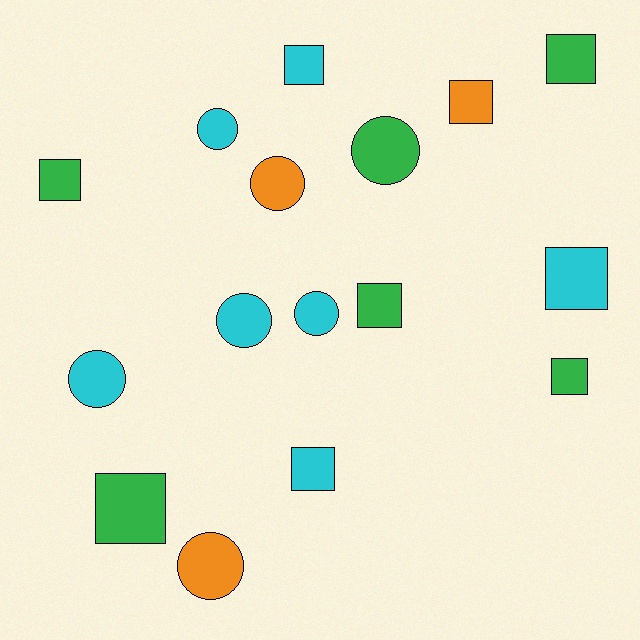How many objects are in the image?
There are 16 objects.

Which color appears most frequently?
Cyan, with 7 objects.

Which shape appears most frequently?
Square, with 9 objects.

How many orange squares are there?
There is 1 orange square.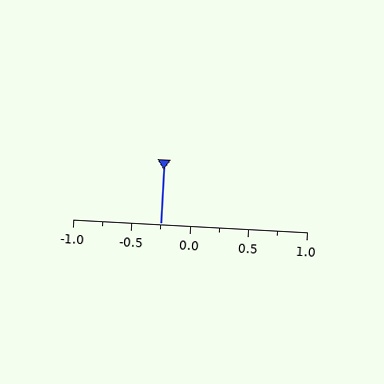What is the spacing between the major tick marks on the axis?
The major ticks are spaced 0.5 apart.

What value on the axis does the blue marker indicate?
The marker indicates approximately -0.25.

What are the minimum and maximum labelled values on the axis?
The axis runs from -1.0 to 1.0.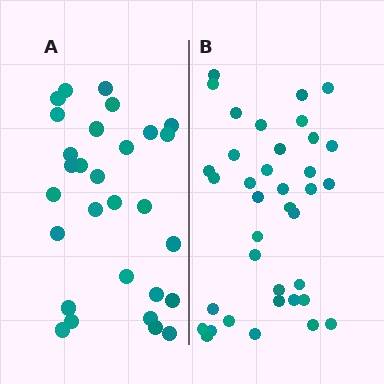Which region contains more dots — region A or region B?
Region B (the right region) has more dots.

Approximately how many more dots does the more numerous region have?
Region B has roughly 8 or so more dots than region A.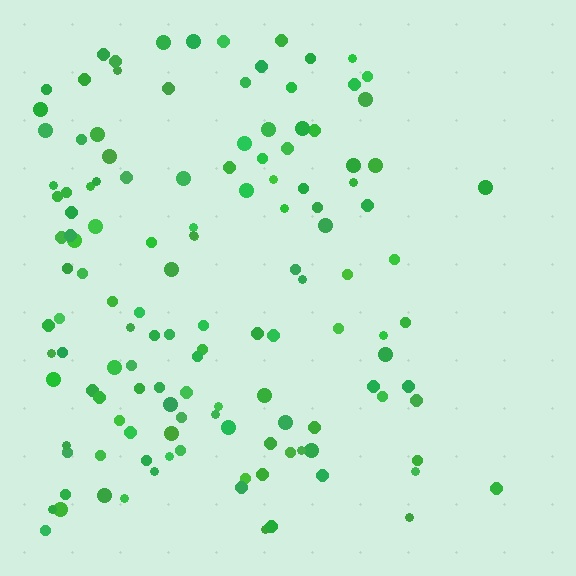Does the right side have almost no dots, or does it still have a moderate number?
Still a moderate number, just noticeably fewer than the left.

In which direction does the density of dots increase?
From right to left, with the left side densest.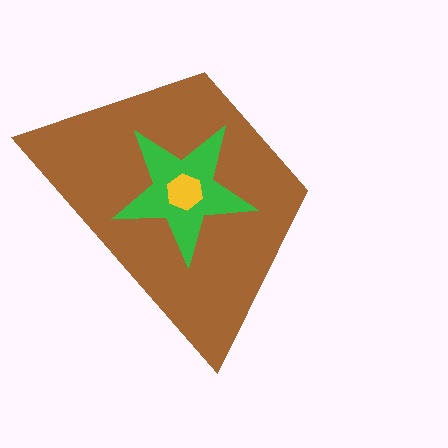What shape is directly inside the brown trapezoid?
The green star.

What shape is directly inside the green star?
The yellow hexagon.